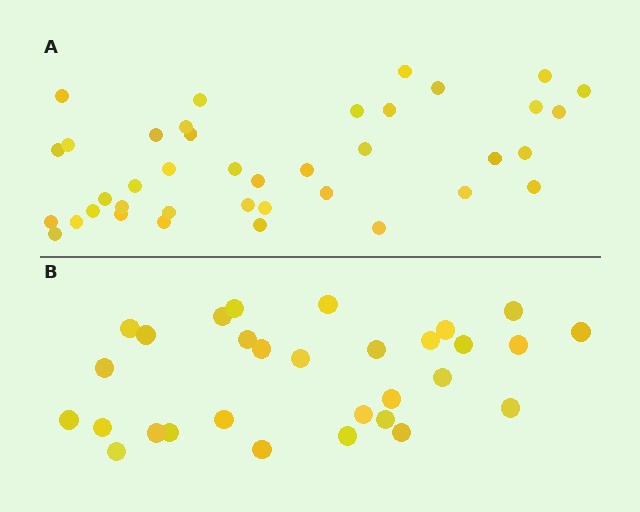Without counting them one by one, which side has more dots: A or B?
Region A (the top region) has more dots.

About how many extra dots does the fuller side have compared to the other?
Region A has roughly 8 or so more dots than region B.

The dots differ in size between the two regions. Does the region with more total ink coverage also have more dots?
No. Region B has more total ink coverage because its dots are larger, but region A actually contains more individual dots. Total area can be misleading — the number of items is what matters here.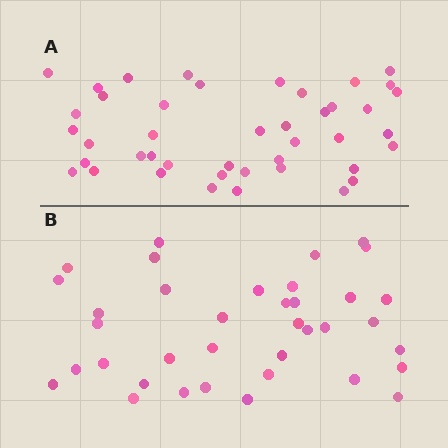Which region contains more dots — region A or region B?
Region A (the top region) has more dots.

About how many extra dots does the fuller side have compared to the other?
Region A has about 6 more dots than region B.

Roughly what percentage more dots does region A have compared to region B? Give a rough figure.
About 15% more.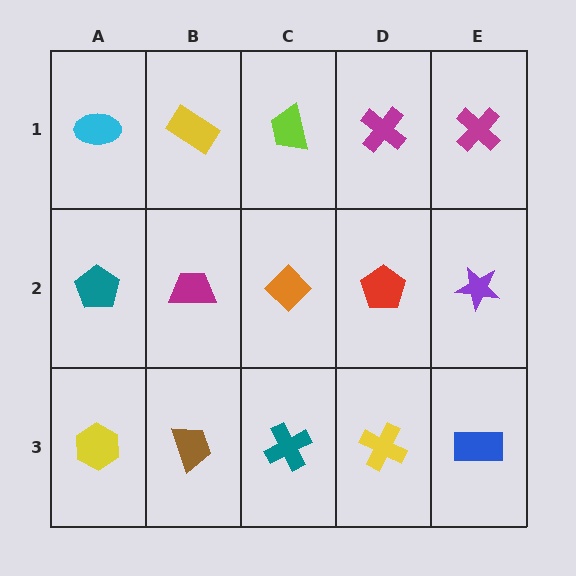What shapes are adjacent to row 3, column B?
A magenta trapezoid (row 2, column B), a yellow hexagon (row 3, column A), a teal cross (row 3, column C).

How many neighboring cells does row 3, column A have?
2.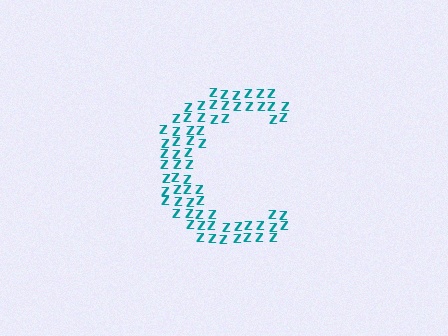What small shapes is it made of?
It is made of small letter Z's.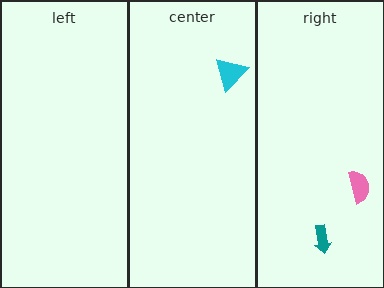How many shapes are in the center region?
1.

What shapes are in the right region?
The teal arrow, the pink semicircle.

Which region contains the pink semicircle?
The right region.